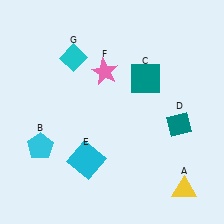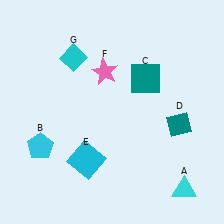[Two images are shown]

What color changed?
The triangle (A) changed from yellow in Image 1 to cyan in Image 2.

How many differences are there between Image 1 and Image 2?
There is 1 difference between the two images.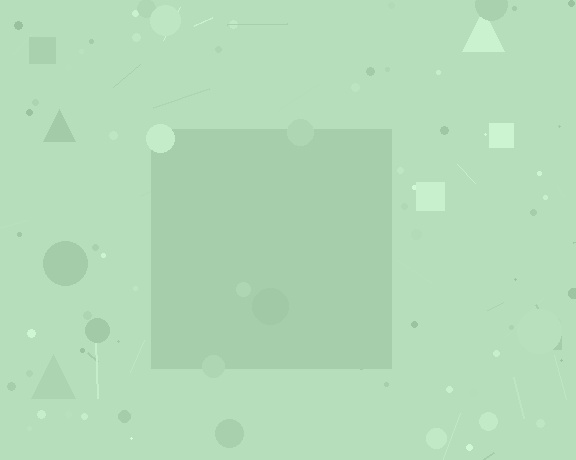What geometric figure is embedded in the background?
A square is embedded in the background.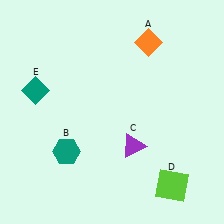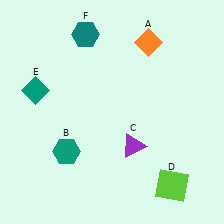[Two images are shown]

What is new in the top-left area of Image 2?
A teal hexagon (F) was added in the top-left area of Image 2.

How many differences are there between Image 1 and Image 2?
There is 1 difference between the two images.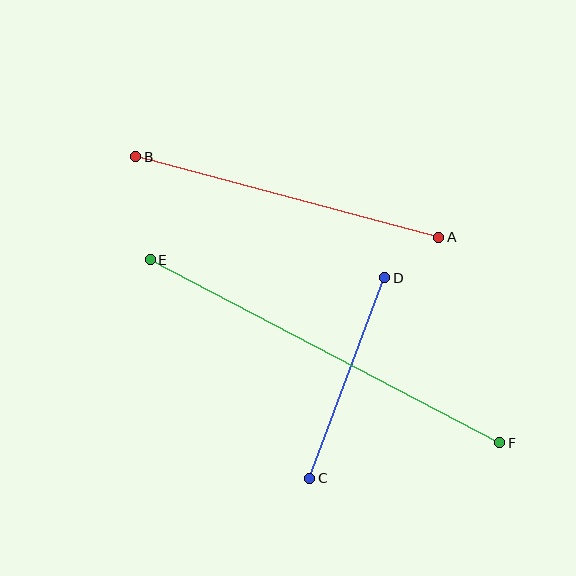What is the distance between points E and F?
The distance is approximately 395 pixels.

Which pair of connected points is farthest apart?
Points E and F are farthest apart.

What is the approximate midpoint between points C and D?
The midpoint is at approximately (347, 378) pixels.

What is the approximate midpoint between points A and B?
The midpoint is at approximately (287, 197) pixels.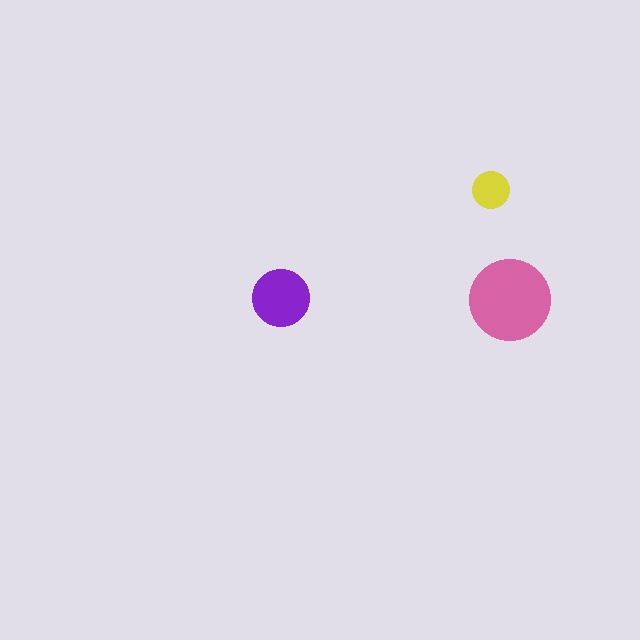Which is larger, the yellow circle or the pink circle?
The pink one.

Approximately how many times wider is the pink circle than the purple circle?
About 1.5 times wider.